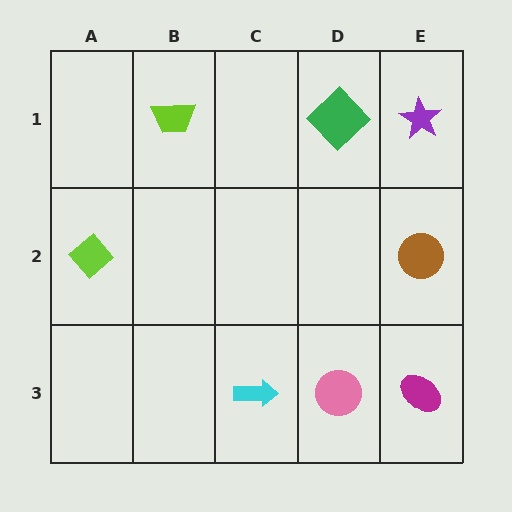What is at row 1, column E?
A purple star.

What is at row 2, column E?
A brown circle.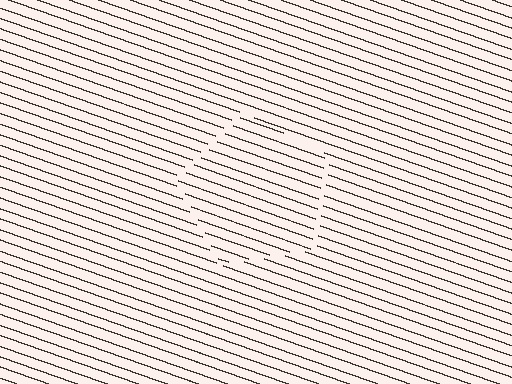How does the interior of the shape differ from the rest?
The interior of the shape contains the same grating, shifted by half a period — the contour is defined by the phase discontinuity where line-ends from the inner and outer gratings abut.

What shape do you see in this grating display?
An illusory pentagon. The interior of the shape contains the same grating, shifted by half a period — the contour is defined by the phase discontinuity where line-ends from the inner and outer gratings abut.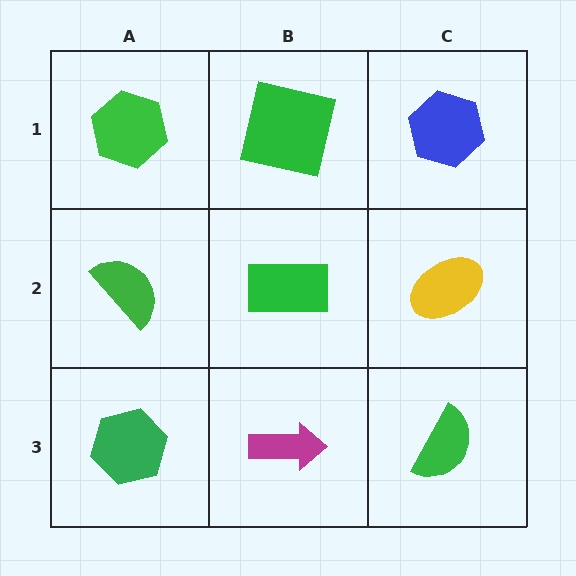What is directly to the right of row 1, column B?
A blue hexagon.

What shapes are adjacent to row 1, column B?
A green rectangle (row 2, column B), a green hexagon (row 1, column A), a blue hexagon (row 1, column C).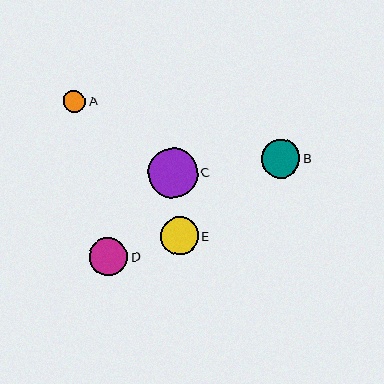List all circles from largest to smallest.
From largest to smallest: C, B, D, E, A.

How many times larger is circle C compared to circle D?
Circle C is approximately 1.3 times the size of circle D.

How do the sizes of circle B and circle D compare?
Circle B and circle D are approximately the same size.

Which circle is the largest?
Circle C is the largest with a size of approximately 50 pixels.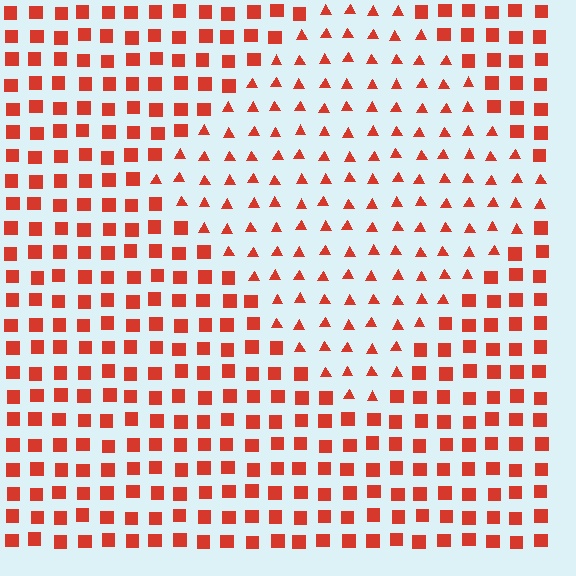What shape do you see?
I see a diamond.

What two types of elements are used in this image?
The image uses triangles inside the diamond region and squares outside it.